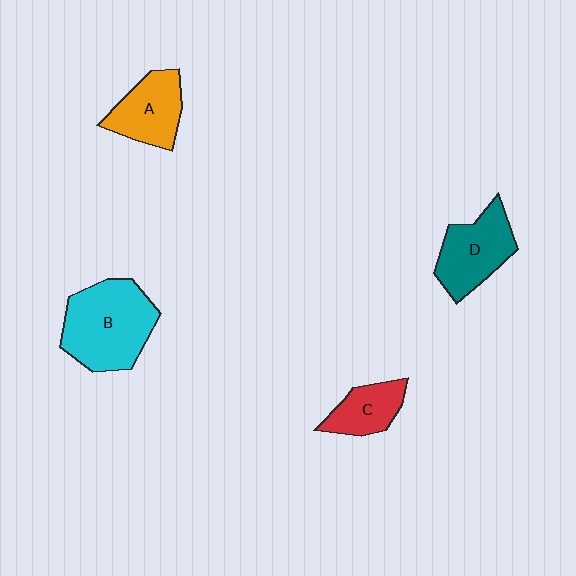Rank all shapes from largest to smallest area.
From largest to smallest: B (cyan), D (teal), A (orange), C (red).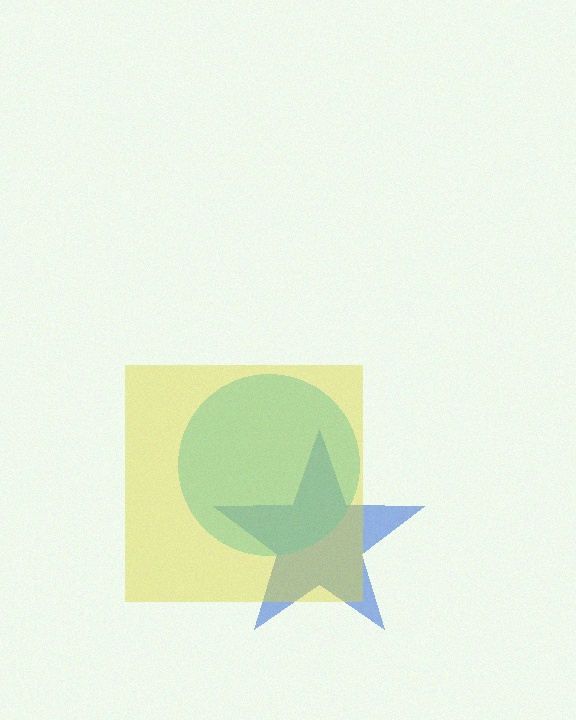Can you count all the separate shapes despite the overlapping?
Yes, there are 3 separate shapes.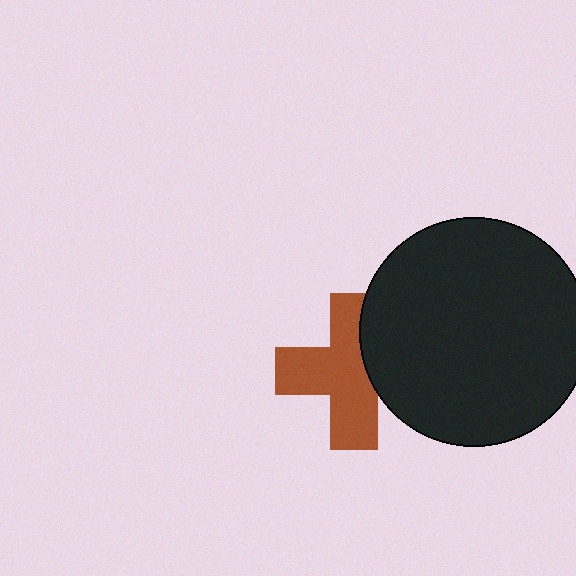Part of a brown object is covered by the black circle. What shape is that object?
It is a cross.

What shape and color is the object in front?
The object in front is a black circle.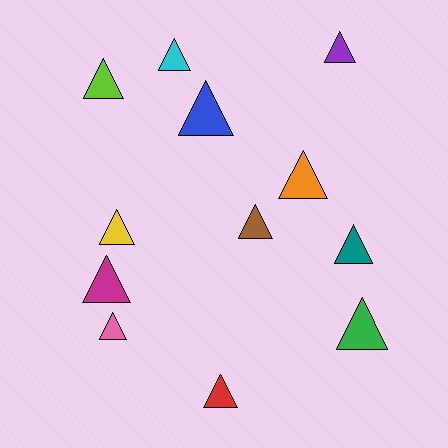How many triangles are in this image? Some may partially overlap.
There are 12 triangles.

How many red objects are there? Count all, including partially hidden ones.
There is 1 red object.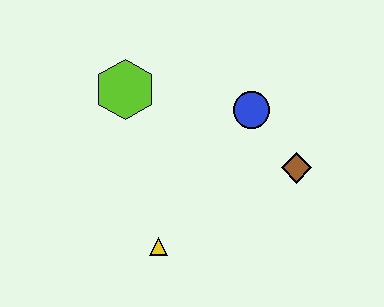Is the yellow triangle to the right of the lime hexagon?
Yes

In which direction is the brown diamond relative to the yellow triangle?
The brown diamond is to the right of the yellow triangle.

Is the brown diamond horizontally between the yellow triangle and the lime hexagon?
No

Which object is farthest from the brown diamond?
The lime hexagon is farthest from the brown diamond.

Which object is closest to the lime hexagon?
The blue circle is closest to the lime hexagon.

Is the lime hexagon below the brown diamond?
No